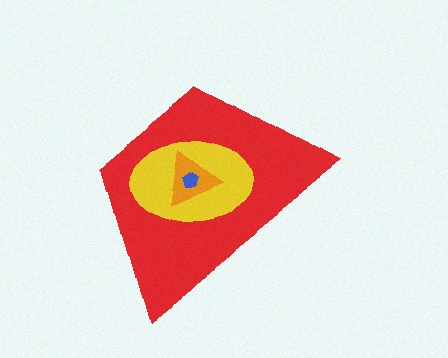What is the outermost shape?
The red trapezoid.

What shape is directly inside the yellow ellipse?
The orange triangle.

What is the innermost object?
The blue pentagon.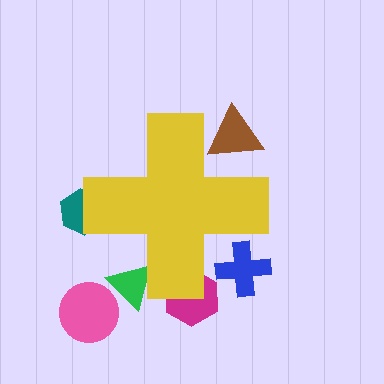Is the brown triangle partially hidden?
Yes, the brown triangle is partially hidden behind the yellow cross.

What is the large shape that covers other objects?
A yellow cross.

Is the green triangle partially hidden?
Yes, the green triangle is partially hidden behind the yellow cross.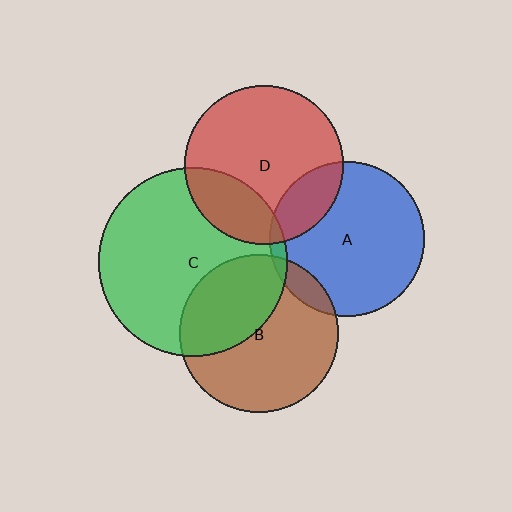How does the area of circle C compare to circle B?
Approximately 1.4 times.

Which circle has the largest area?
Circle C (green).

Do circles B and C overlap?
Yes.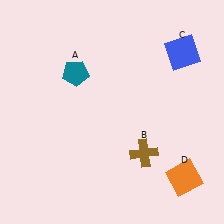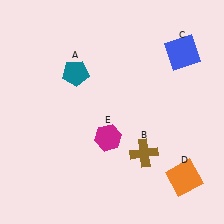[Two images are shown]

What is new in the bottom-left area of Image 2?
A magenta hexagon (E) was added in the bottom-left area of Image 2.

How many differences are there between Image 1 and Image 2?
There is 1 difference between the two images.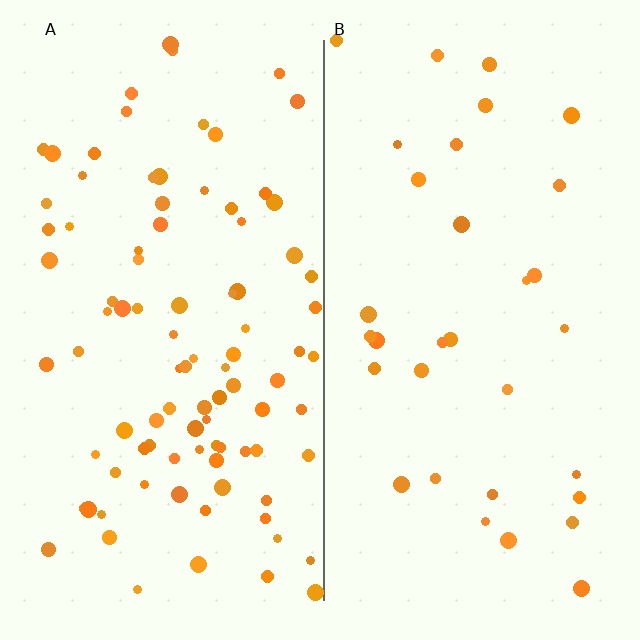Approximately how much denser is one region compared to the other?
Approximately 2.9× — region A over region B.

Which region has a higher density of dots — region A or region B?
A (the left).